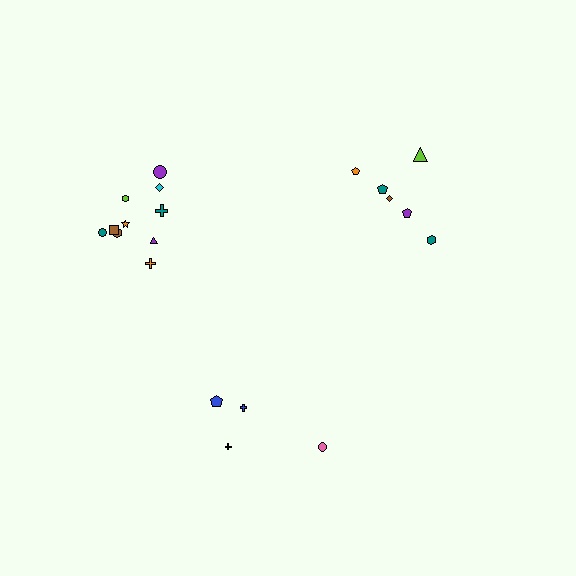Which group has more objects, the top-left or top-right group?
The top-left group.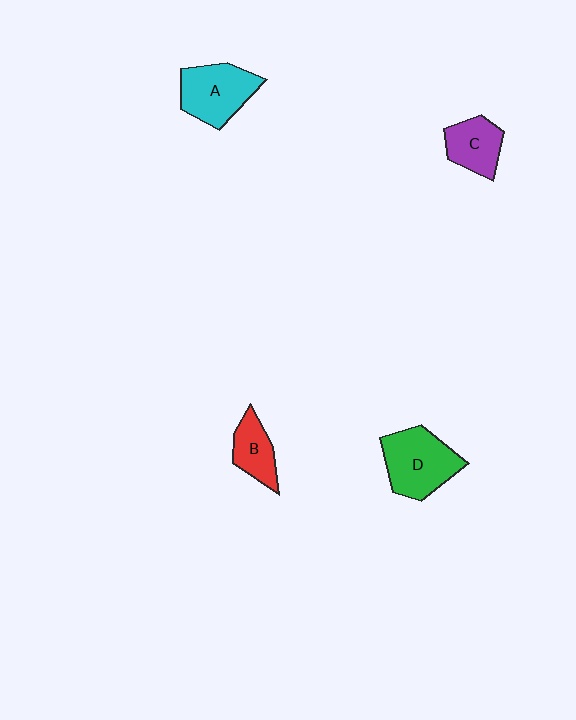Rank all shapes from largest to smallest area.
From largest to smallest: D (green), A (cyan), C (purple), B (red).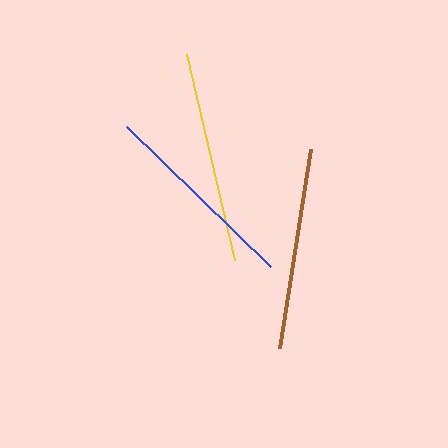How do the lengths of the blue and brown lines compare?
The blue and brown lines are approximately the same length.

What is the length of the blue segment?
The blue segment is approximately 201 pixels long.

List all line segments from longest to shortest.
From longest to shortest: yellow, blue, brown.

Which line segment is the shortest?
The brown line is the shortest at approximately 201 pixels.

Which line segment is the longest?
The yellow line is the longest at approximately 212 pixels.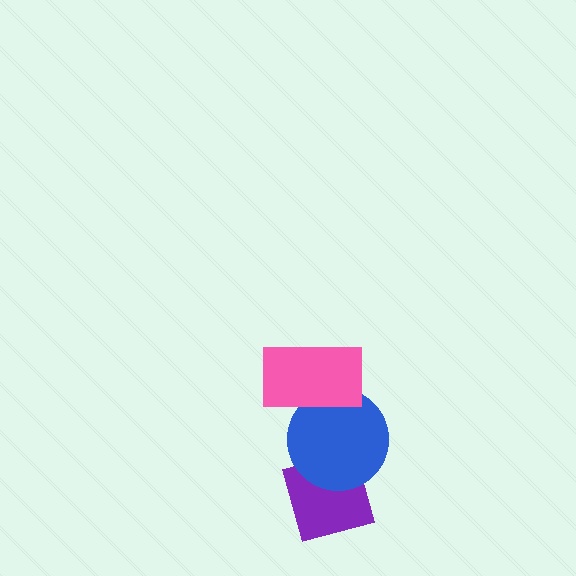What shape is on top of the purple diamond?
The blue circle is on top of the purple diamond.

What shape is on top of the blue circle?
The pink rectangle is on top of the blue circle.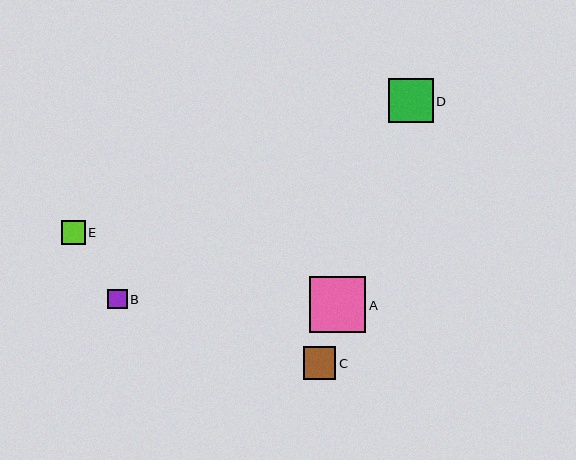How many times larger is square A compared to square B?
Square A is approximately 2.9 times the size of square B.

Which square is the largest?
Square A is the largest with a size of approximately 56 pixels.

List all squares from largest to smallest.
From largest to smallest: A, D, C, E, B.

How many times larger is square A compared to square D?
Square A is approximately 1.3 times the size of square D.